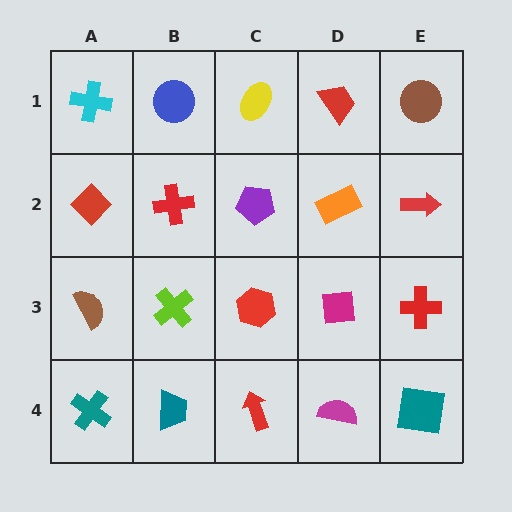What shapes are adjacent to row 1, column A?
A red diamond (row 2, column A), a blue circle (row 1, column B).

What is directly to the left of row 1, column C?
A blue circle.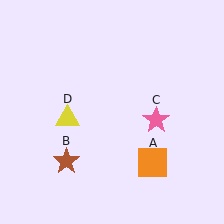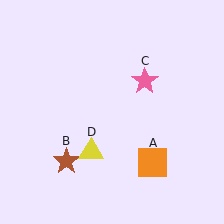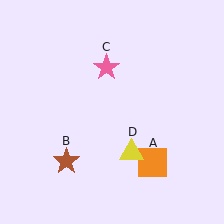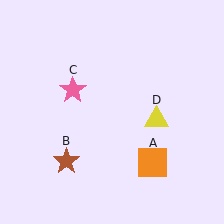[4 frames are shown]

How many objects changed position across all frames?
2 objects changed position: pink star (object C), yellow triangle (object D).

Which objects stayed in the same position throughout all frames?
Orange square (object A) and brown star (object B) remained stationary.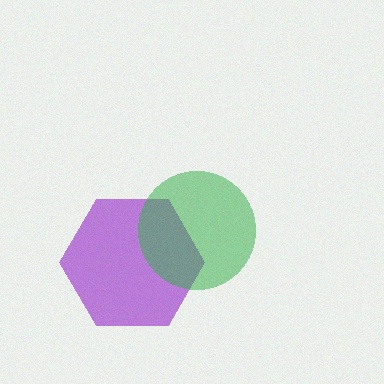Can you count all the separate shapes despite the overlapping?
Yes, there are 2 separate shapes.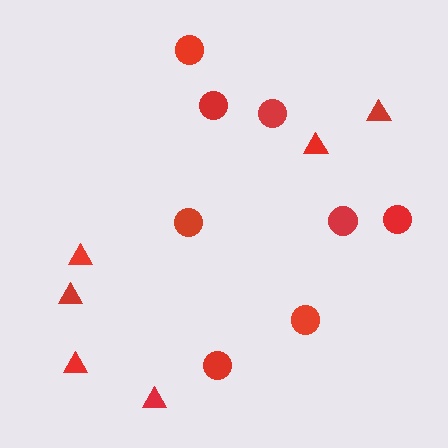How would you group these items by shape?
There are 2 groups: one group of triangles (6) and one group of circles (8).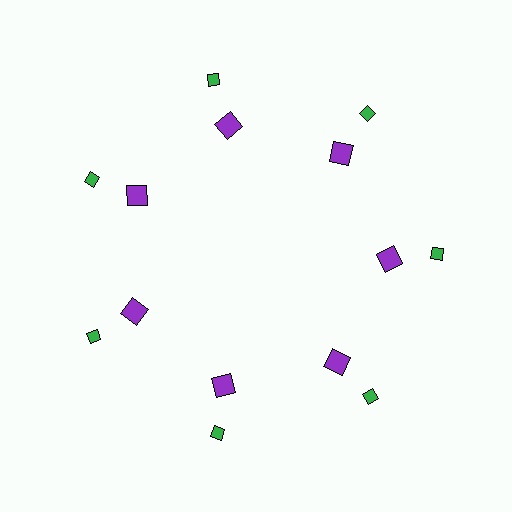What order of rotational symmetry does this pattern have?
This pattern has 7-fold rotational symmetry.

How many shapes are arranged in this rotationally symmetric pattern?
There are 14 shapes, arranged in 7 groups of 2.